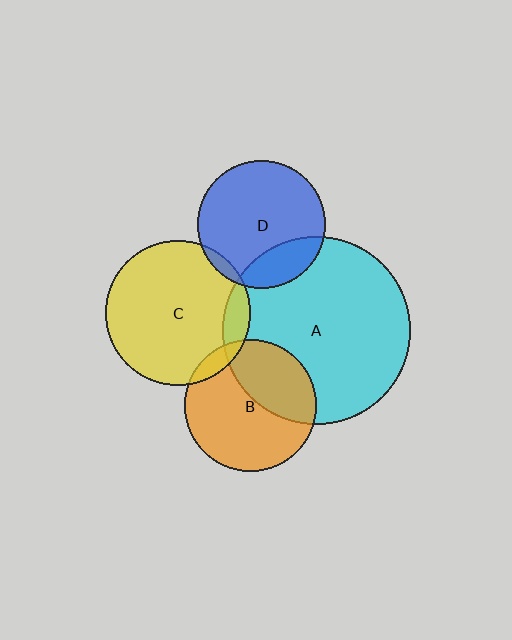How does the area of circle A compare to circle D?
Approximately 2.2 times.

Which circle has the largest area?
Circle A (cyan).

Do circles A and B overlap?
Yes.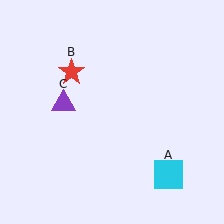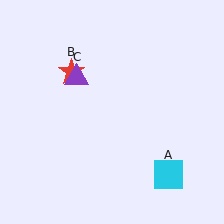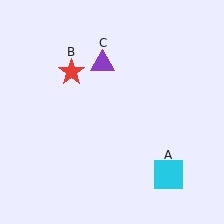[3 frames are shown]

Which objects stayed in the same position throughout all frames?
Cyan square (object A) and red star (object B) remained stationary.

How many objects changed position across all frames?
1 object changed position: purple triangle (object C).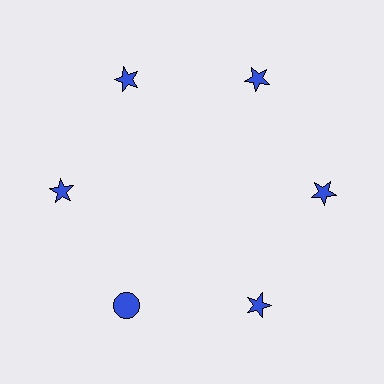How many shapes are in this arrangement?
There are 6 shapes arranged in a ring pattern.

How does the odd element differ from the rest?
It has a different shape: circle instead of star.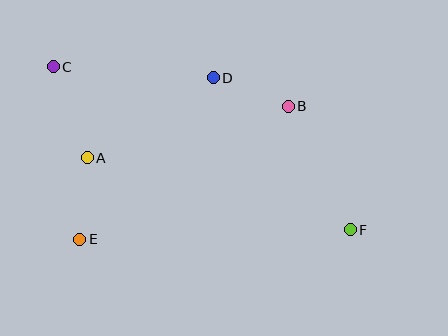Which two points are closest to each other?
Points B and D are closest to each other.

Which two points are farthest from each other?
Points C and F are farthest from each other.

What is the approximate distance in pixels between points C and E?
The distance between C and E is approximately 174 pixels.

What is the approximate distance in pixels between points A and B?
The distance between A and B is approximately 208 pixels.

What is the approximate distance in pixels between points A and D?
The distance between A and D is approximately 149 pixels.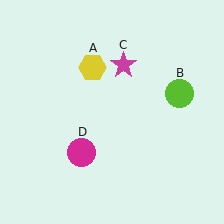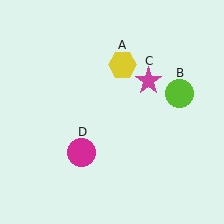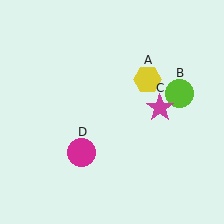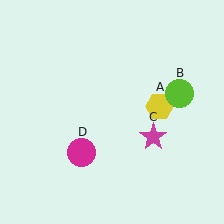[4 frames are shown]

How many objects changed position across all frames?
2 objects changed position: yellow hexagon (object A), magenta star (object C).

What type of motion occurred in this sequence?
The yellow hexagon (object A), magenta star (object C) rotated clockwise around the center of the scene.